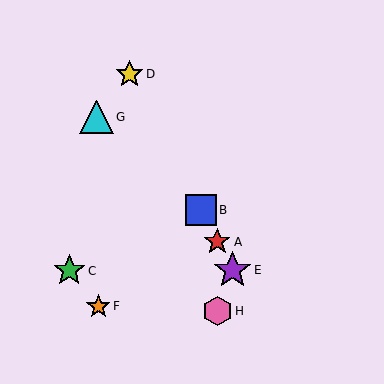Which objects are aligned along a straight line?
Objects A, B, D, E are aligned along a straight line.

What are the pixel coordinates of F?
Object F is at (98, 306).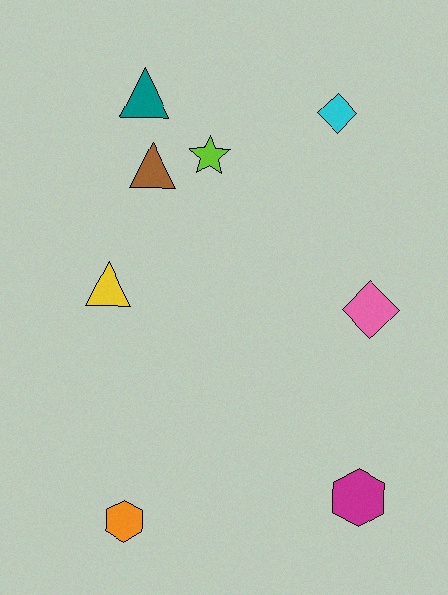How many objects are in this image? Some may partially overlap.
There are 8 objects.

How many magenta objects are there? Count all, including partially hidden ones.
There is 1 magenta object.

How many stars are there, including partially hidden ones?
There is 1 star.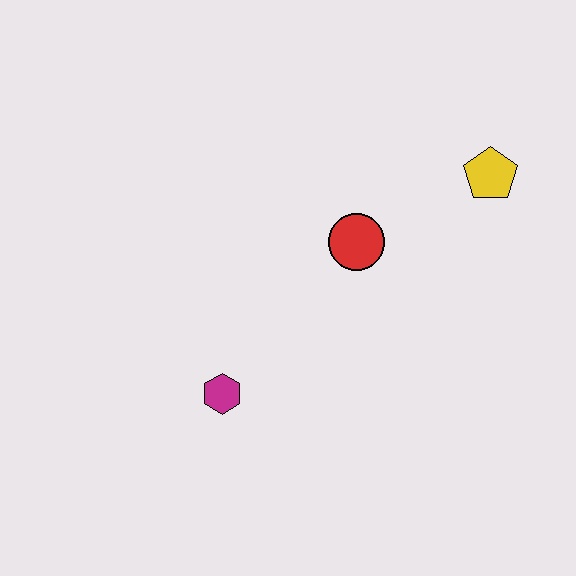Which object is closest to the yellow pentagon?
The red circle is closest to the yellow pentagon.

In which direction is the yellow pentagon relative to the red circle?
The yellow pentagon is to the right of the red circle.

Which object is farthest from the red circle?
The magenta hexagon is farthest from the red circle.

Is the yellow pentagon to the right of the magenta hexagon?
Yes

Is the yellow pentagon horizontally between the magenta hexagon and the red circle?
No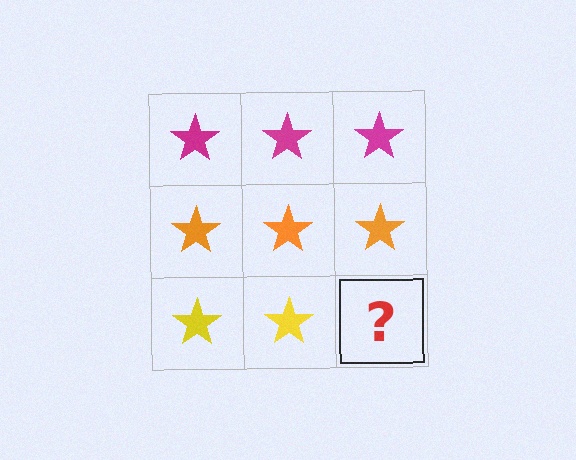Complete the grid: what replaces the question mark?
The question mark should be replaced with a yellow star.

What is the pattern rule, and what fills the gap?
The rule is that each row has a consistent color. The gap should be filled with a yellow star.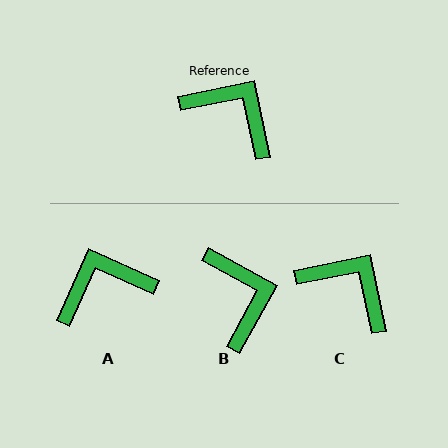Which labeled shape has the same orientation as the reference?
C.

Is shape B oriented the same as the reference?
No, it is off by about 40 degrees.